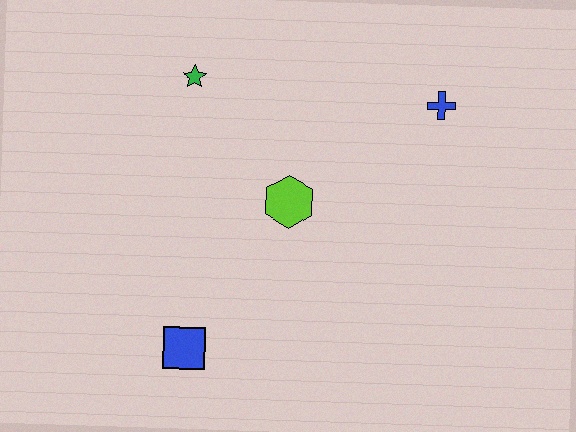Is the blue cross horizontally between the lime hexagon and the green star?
No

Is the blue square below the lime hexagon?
Yes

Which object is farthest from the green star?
The blue square is farthest from the green star.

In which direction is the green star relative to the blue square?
The green star is above the blue square.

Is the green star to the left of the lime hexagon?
Yes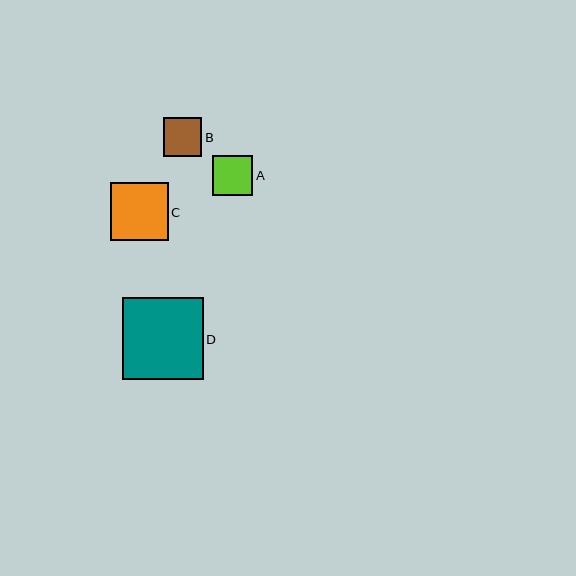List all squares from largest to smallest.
From largest to smallest: D, C, A, B.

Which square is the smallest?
Square B is the smallest with a size of approximately 38 pixels.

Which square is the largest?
Square D is the largest with a size of approximately 81 pixels.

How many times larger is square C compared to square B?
Square C is approximately 1.5 times the size of square B.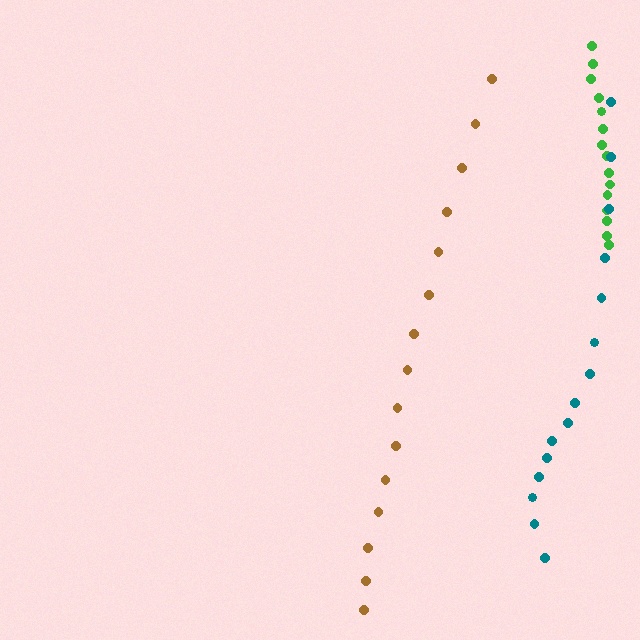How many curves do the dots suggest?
There are 3 distinct paths.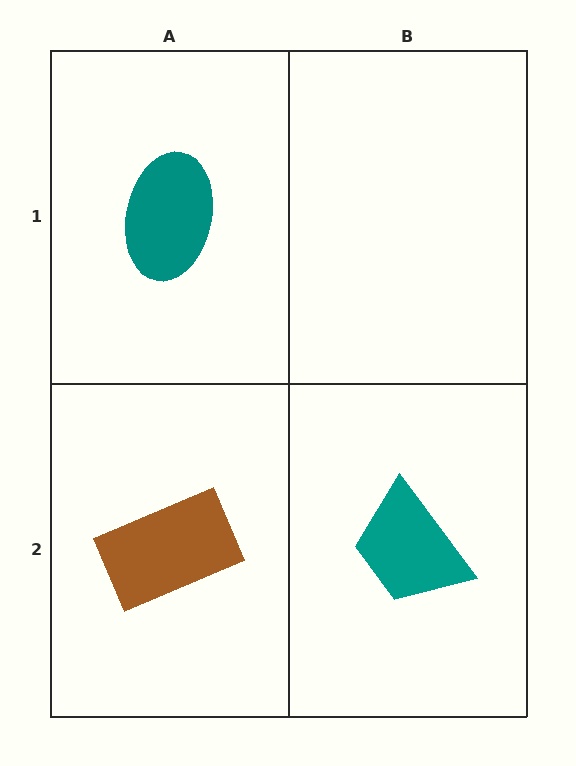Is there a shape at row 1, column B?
No, that cell is empty.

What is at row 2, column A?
A brown rectangle.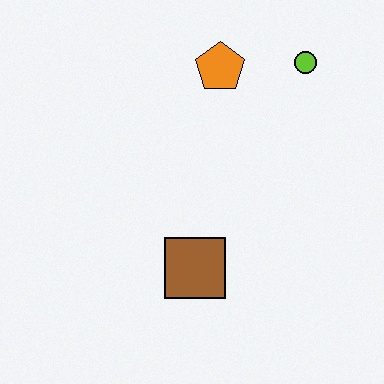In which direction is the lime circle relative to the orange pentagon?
The lime circle is to the right of the orange pentagon.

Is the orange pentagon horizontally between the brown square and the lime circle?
Yes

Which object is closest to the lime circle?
The orange pentagon is closest to the lime circle.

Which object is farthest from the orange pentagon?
The brown square is farthest from the orange pentagon.